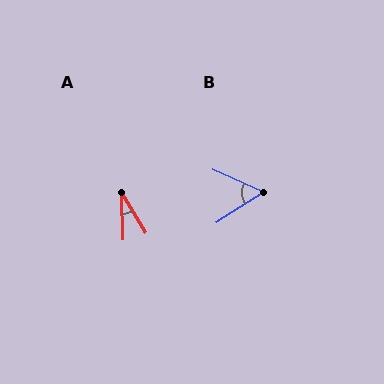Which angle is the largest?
B, at approximately 57 degrees.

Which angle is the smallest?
A, at approximately 29 degrees.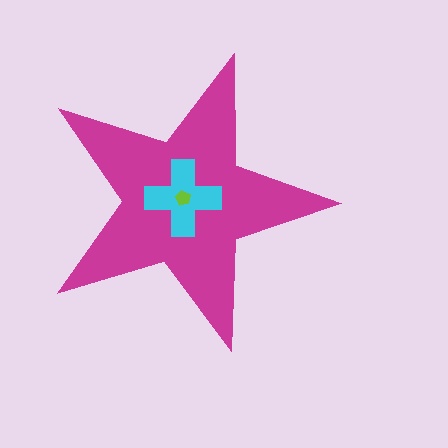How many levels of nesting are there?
3.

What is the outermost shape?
The magenta star.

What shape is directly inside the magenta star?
The cyan cross.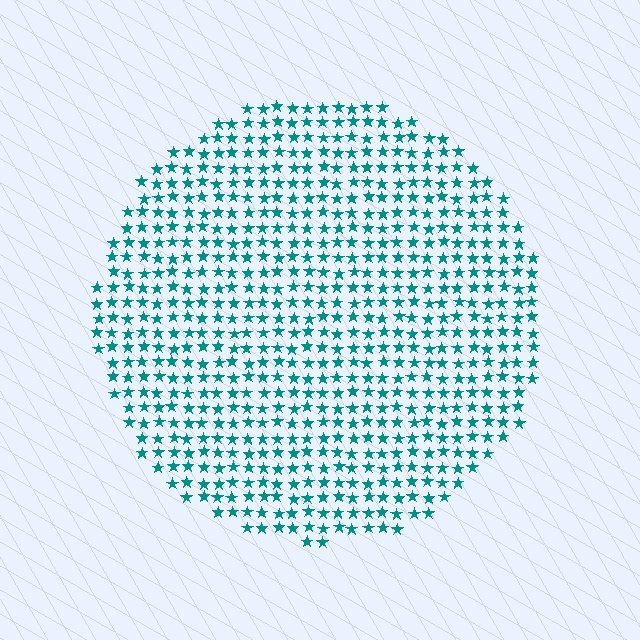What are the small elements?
The small elements are stars.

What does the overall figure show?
The overall figure shows a circle.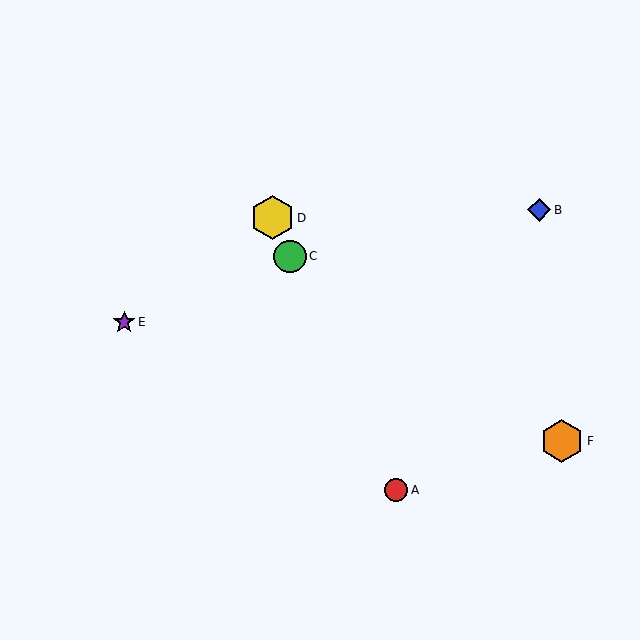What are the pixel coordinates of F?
Object F is at (562, 441).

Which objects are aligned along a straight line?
Objects A, C, D are aligned along a straight line.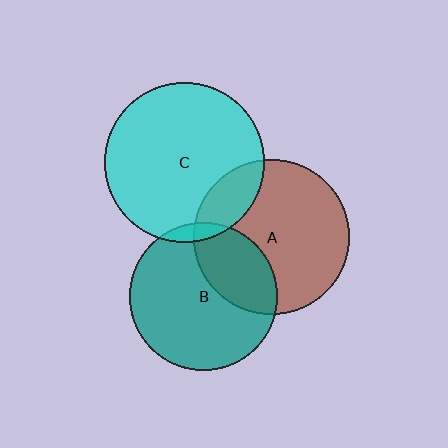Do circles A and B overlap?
Yes.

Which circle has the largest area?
Circle C (cyan).